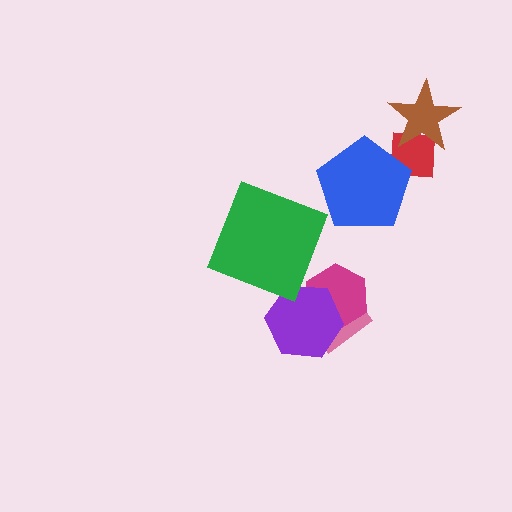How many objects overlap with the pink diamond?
2 objects overlap with the pink diamond.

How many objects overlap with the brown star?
1 object overlaps with the brown star.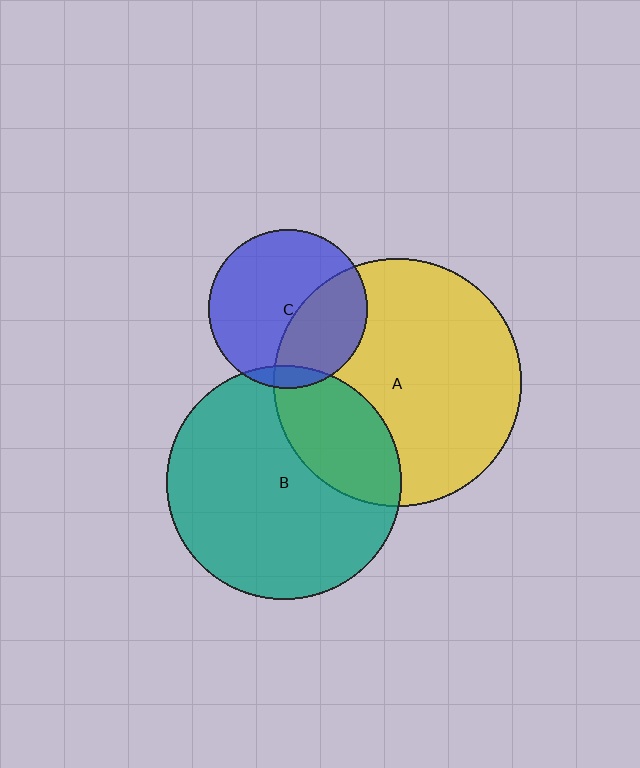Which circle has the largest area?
Circle A (yellow).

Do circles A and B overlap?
Yes.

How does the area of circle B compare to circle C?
Approximately 2.2 times.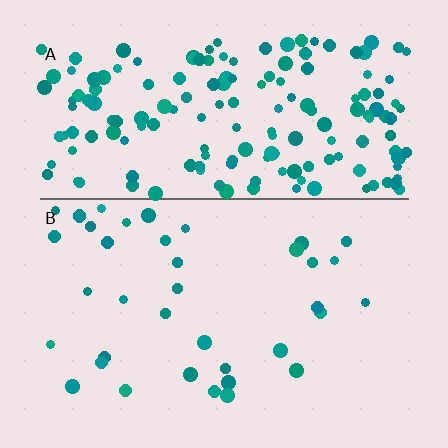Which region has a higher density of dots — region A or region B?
A (the top).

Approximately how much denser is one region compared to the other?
Approximately 4.8× — region A over region B.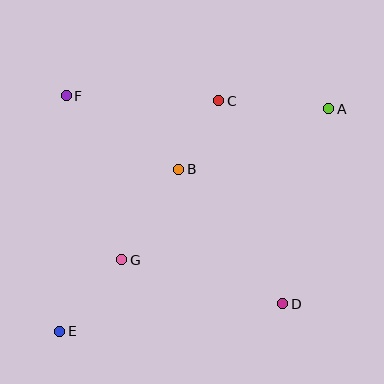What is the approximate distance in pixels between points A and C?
The distance between A and C is approximately 110 pixels.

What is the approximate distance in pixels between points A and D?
The distance between A and D is approximately 200 pixels.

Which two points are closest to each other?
Points B and C are closest to each other.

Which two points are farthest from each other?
Points A and E are farthest from each other.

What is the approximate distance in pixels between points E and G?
The distance between E and G is approximately 95 pixels.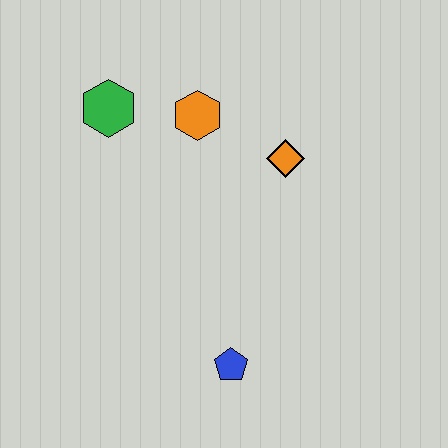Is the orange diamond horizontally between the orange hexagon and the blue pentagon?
No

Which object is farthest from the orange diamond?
The blue pentagon is farthest from the orange diamond.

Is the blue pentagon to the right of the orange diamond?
No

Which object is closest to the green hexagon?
The orange hexagon is closest to the green hexagon.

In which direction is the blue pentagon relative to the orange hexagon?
The blue pentagon is below the orange hexagon.